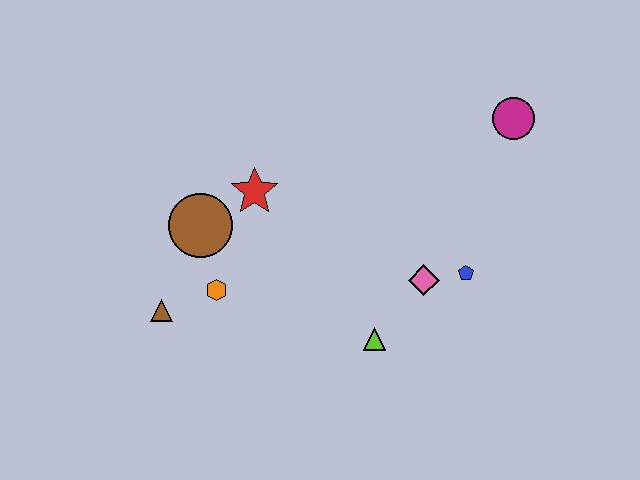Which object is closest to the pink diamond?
The blue pentagon is closest to the pink diamond.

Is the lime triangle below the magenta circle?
Yes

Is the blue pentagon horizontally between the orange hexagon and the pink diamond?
No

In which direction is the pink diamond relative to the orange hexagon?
The pink diamond is to the right of the orange hexagon.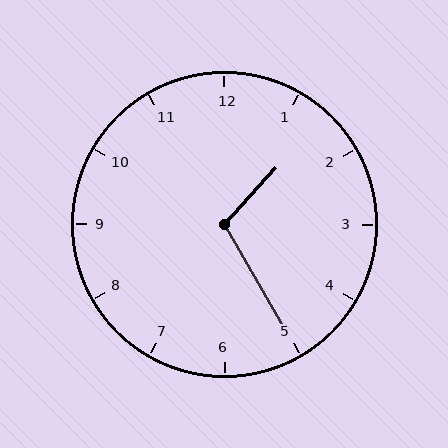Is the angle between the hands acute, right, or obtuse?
It is obtuse.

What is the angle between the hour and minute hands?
Approximately 108 degrees.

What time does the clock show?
1:25.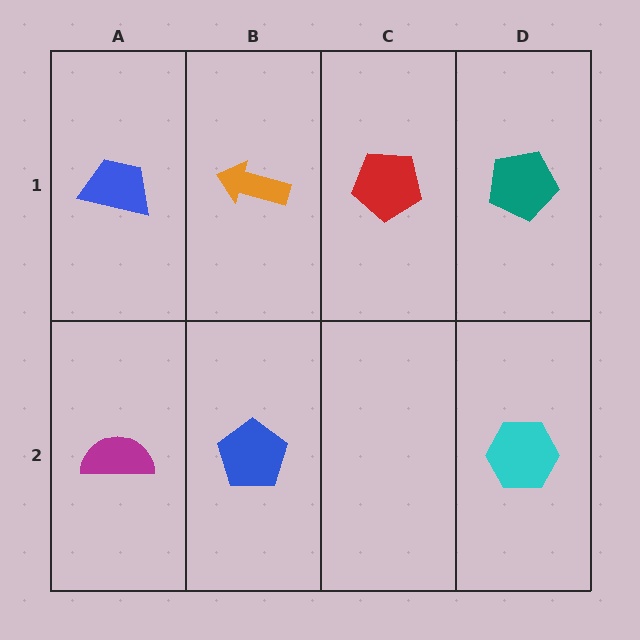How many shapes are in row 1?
4 shapes.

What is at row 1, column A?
A blue trapezoid.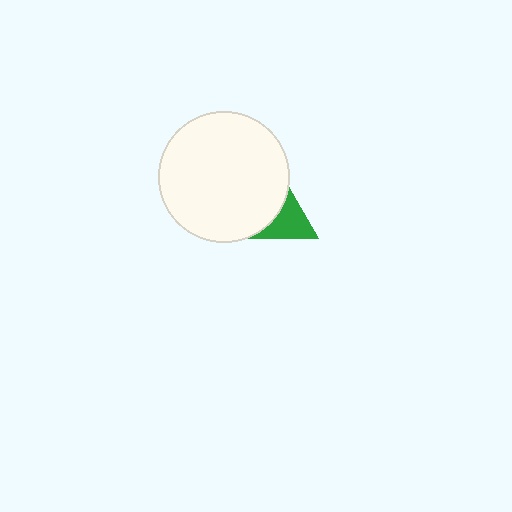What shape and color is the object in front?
The object in front is a white circle.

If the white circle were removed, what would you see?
You would see the complete green triangle.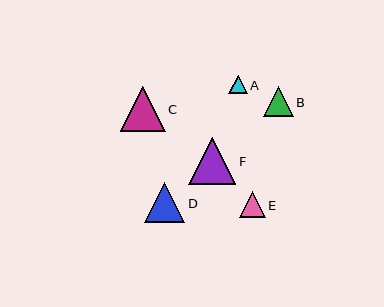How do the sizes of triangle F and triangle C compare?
Triangle F and triangle C are approximately the same size.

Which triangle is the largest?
Triangle F is the largest with a size of approximately 47 pixels.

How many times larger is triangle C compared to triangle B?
Triangle C is approximately 1.5 times the size of triangle B.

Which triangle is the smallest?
Triangle A is the smallest with a size of approximately 18 pixels.